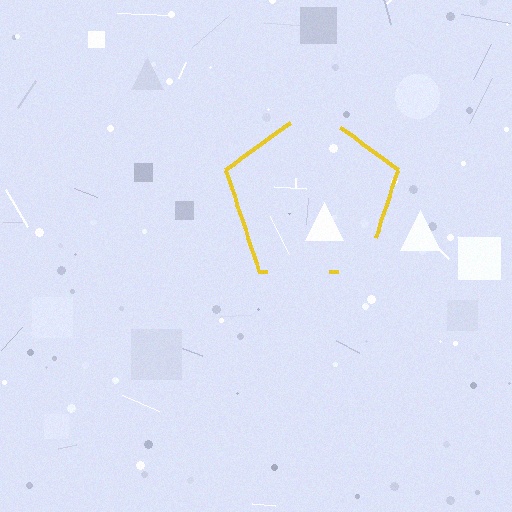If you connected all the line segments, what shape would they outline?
They would outline a pentagon.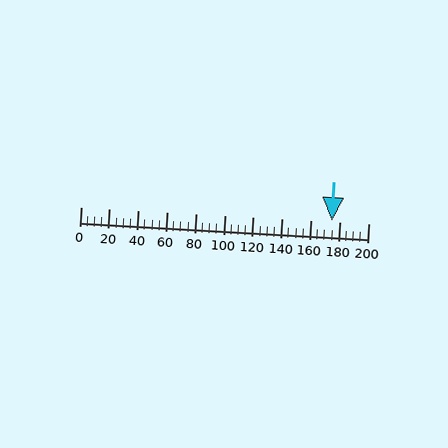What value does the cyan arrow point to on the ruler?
The cyan arrow points to approximately 174.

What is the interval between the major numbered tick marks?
The major tick marks are spaced 20 units apart.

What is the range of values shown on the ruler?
The ruler shows values from 0 to 200.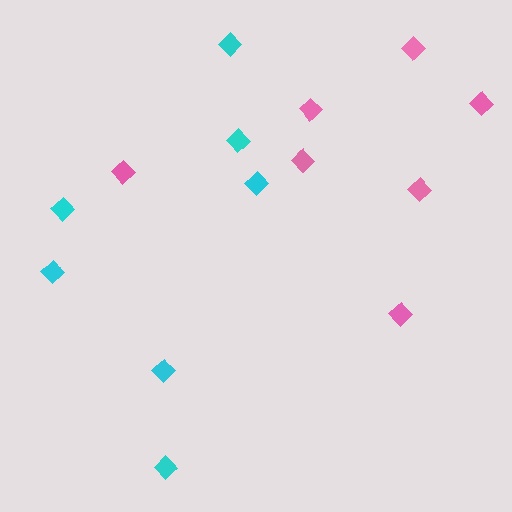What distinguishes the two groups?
There are 2 groups: one group of pink diamonds (7) and one group of cyan diamonds (7).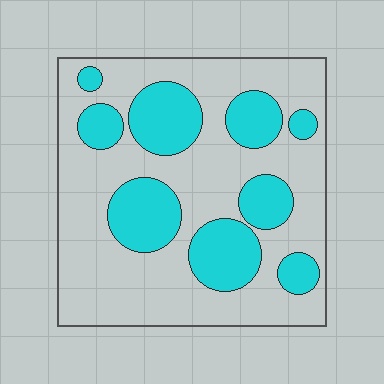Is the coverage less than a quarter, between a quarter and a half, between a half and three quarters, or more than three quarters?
Between a quarter and a half.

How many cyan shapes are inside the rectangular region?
9.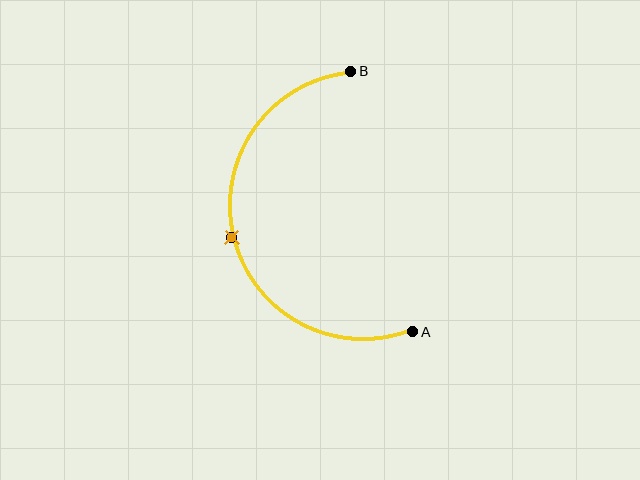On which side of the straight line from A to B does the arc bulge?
The arc bulges to the left of the straight line connecting A and B.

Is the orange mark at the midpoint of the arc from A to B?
Yes. The orange mark lies on the arc at equal arc-length from both A and B — it is the arc midpoint.